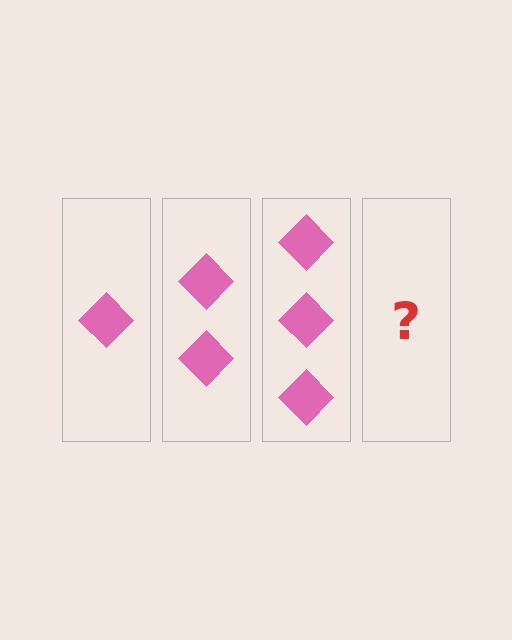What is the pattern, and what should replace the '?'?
The pattern is that each step adds one more diamond. The '?' should be 4 diamonds.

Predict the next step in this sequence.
The next step is 4 diamonds.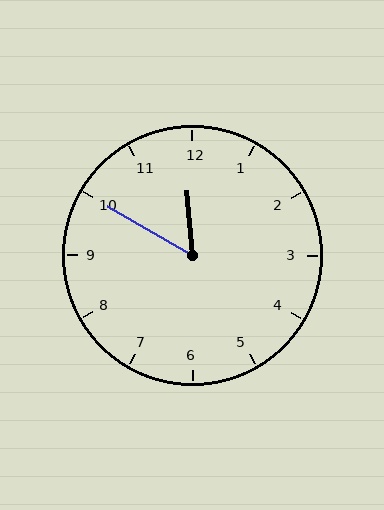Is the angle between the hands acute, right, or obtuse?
It is acute.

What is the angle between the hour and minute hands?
Approximately 55 degrees.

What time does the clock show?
11:50.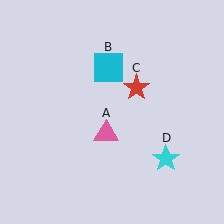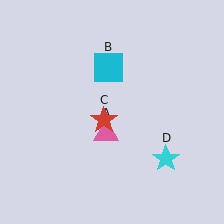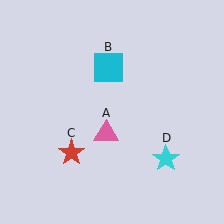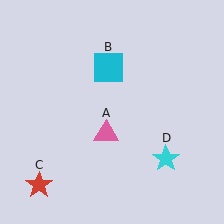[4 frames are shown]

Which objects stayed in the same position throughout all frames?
Pink triangle (object A) and cyan square (object B) and cyan star (object D) remained stationary.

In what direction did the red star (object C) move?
The red star (object C) moved down and to the left.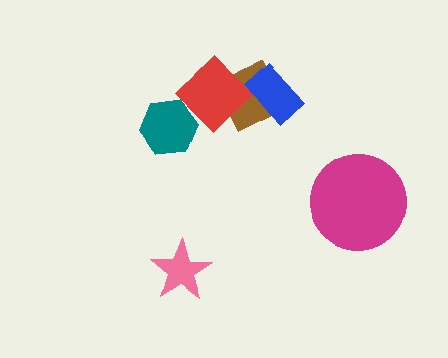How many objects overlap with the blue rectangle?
1 object overlaps with the blue rectangle.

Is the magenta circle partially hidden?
No, no other shape covers it.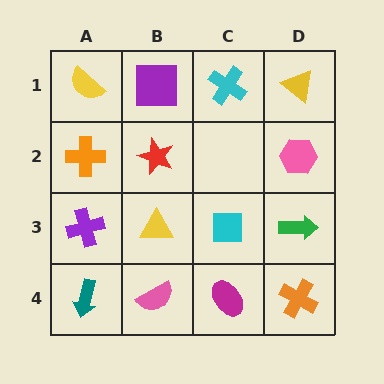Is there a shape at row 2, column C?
No, that cell is empty.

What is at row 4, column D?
An orange cross.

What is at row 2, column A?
An orange cross.